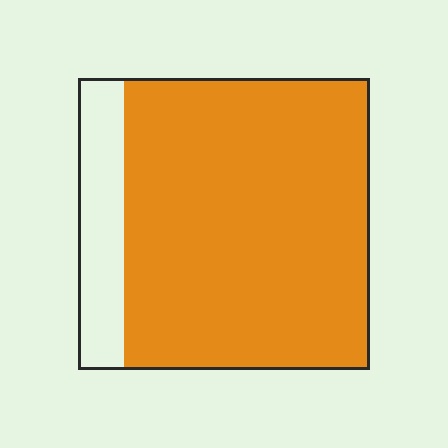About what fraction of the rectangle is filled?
About five sixths (5/6).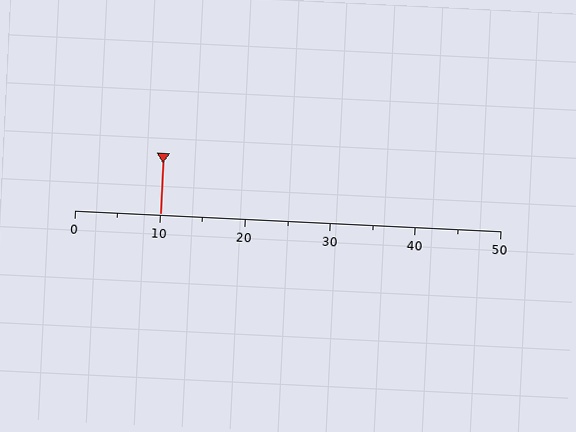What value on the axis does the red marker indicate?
The marker indicates approximately 10.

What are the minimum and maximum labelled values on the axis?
The axis runs from 0 to 50.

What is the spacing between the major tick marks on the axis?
The major ticks are spaced 10 apart.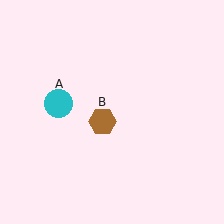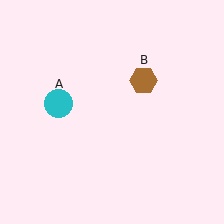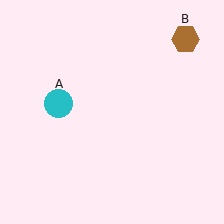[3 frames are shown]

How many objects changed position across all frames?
1 object changed position: brown hexagon (object B).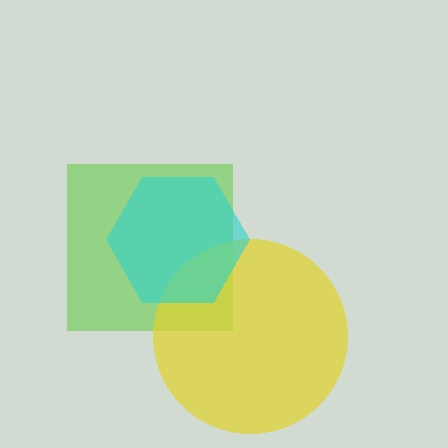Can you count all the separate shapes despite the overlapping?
Yes, there are 3 separate shapes.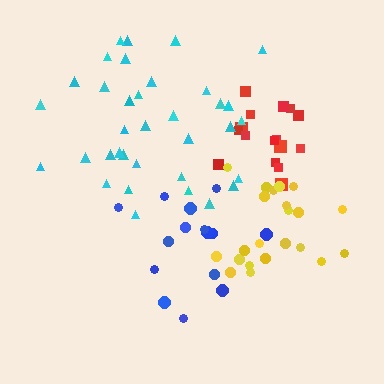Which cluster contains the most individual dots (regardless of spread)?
Cyan (35).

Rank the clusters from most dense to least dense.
yellow, red, blue, cyan.